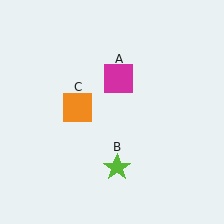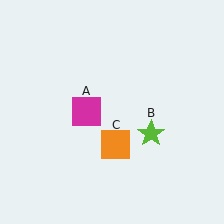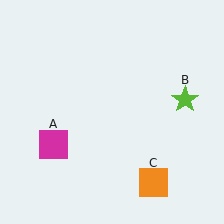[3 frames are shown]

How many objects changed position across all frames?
3 objects changed position: magenta square (object A), lime star (object B), orange square (object C).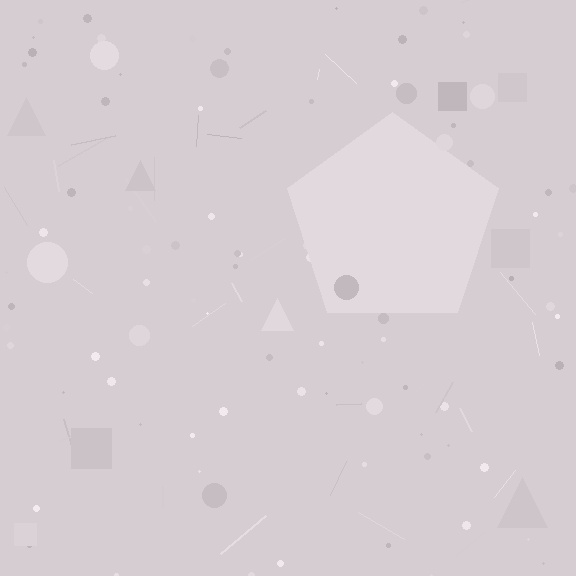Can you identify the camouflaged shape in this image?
The camouflaged shape is a pentagon.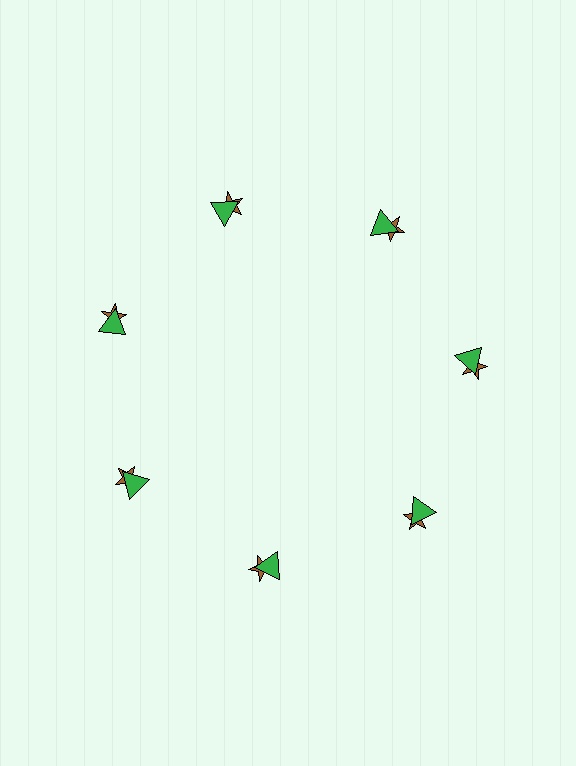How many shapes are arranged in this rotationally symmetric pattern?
There are 14 shapes, arranged in 7 groups of 2.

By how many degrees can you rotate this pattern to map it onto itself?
The pattern maps onto itself every 51 degrees of rotation.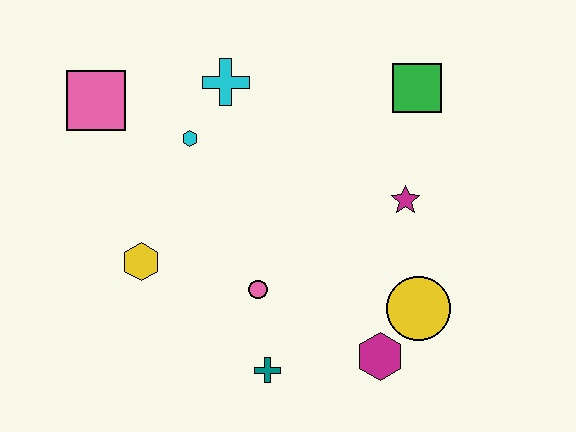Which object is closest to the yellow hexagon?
The pink circle is closest to the yellow hexagon.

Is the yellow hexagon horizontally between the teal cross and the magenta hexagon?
No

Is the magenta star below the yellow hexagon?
No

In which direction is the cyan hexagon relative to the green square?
The cyan hexagon is to the left of the green square.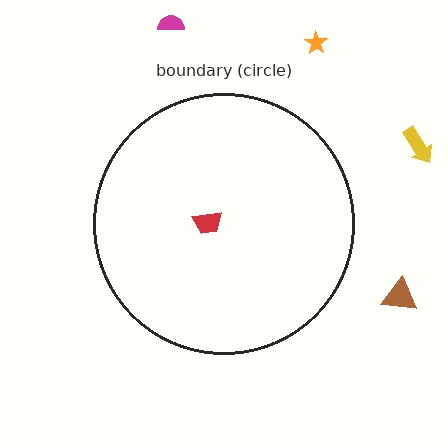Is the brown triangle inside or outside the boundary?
Outside.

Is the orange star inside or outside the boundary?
Outside.